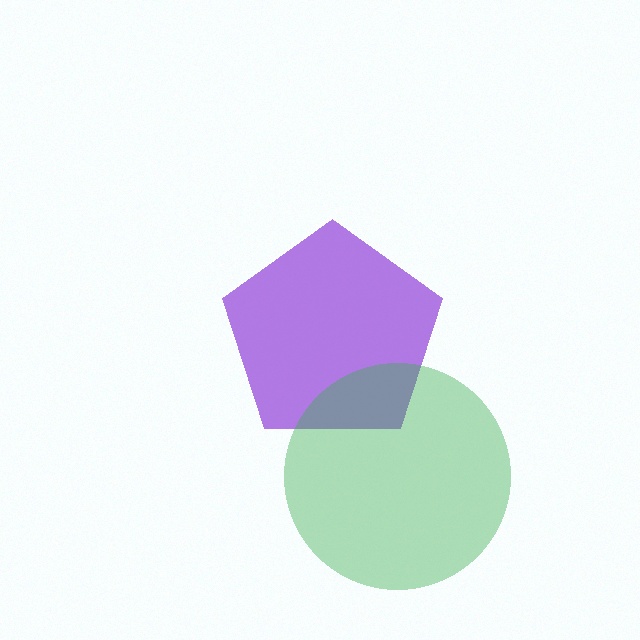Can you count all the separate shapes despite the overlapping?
Yes, there are 2 separate shapes.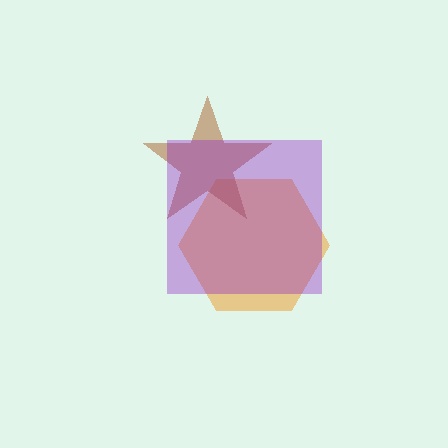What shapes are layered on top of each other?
The layered shapes are: an orange hexagon, a brown star, a purple square.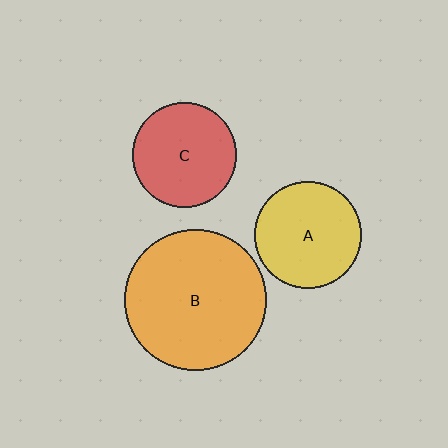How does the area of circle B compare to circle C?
Approximately 1.8 times.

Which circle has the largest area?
Circle B (orange).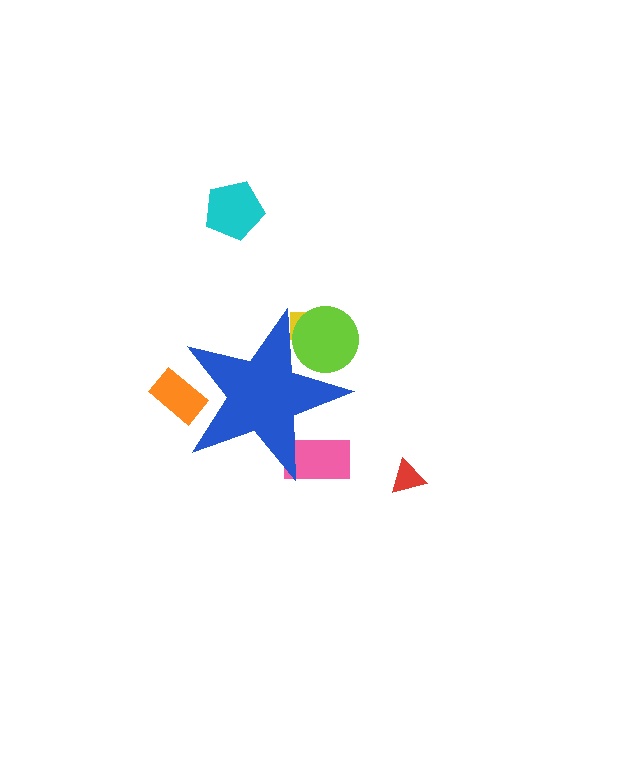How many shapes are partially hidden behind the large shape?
4 shapes are partially hidden.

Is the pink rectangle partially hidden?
Yes, the pink rectangle is partially hidden behind the blue star.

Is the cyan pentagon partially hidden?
No, the cyan pentagon is fully visible.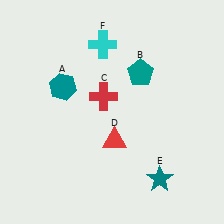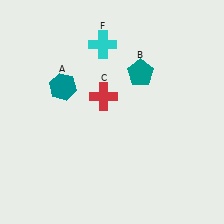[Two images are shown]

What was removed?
The teal star (E), the red triangle (D) were removed in Image 2.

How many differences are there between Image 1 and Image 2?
There are 2 differences between the two images.